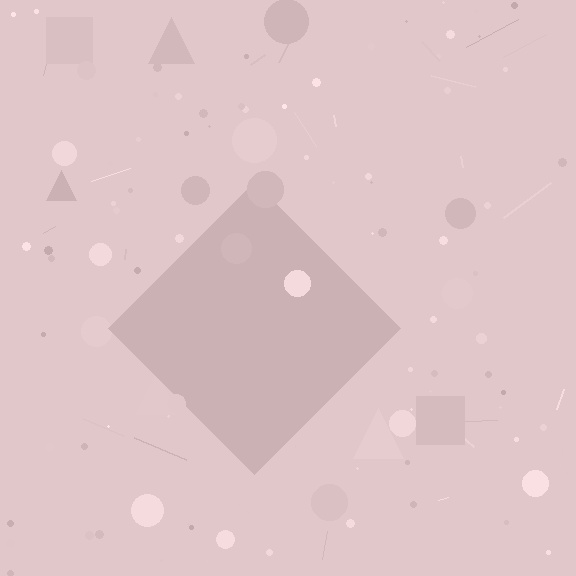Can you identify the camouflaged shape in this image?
The camouflaged shape is a diamond.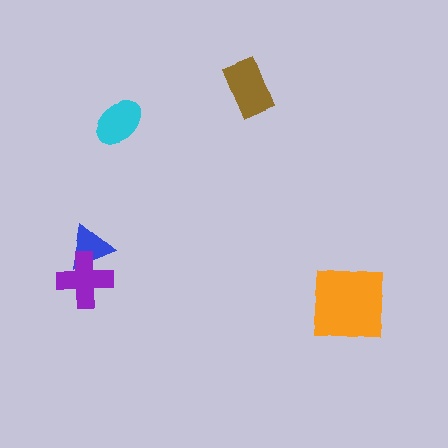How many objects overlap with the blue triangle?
1 object overlaps with the blue triangle.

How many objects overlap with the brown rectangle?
0 objects overlap with the brown rectangle.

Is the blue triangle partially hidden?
Yes, it is partially covered by another shape.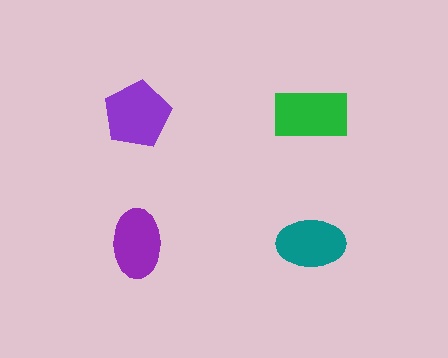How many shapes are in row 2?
2 shapes.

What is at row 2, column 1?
A purple ellipse.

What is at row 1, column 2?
A green rectangle.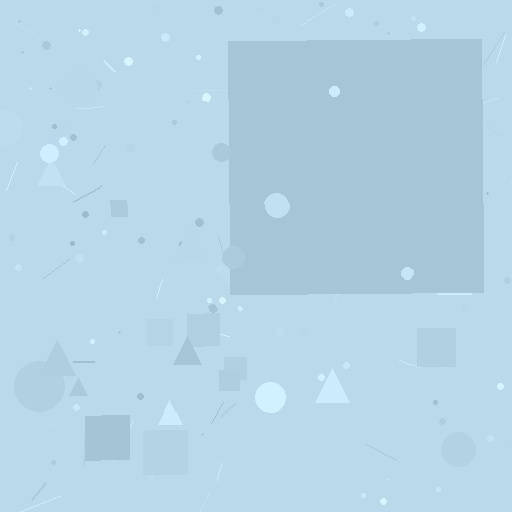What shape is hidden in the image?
A square is hidden in the image.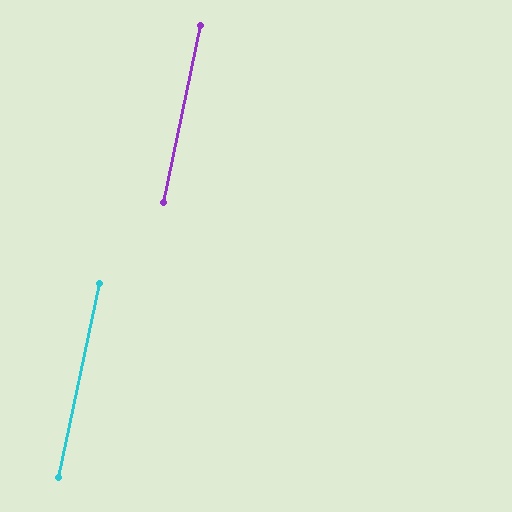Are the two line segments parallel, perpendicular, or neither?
Parallel — their directions differ by only 0.0°.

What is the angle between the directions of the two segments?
Approximately 0 degrees.